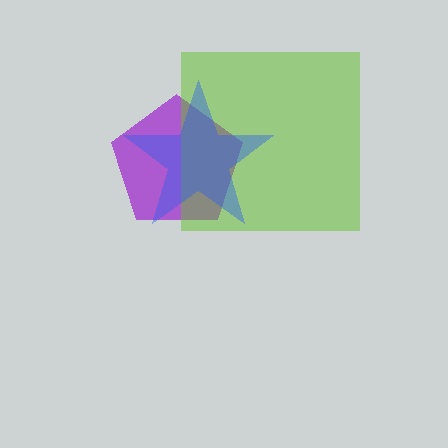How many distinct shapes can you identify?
There are 3 distinct shapes: a purple pentagon, a lime square, a blue star.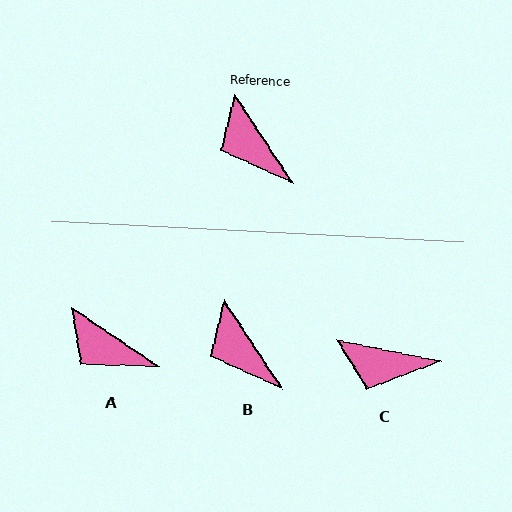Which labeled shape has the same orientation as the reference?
B.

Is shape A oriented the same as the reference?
No, it is off by about 23 degrees.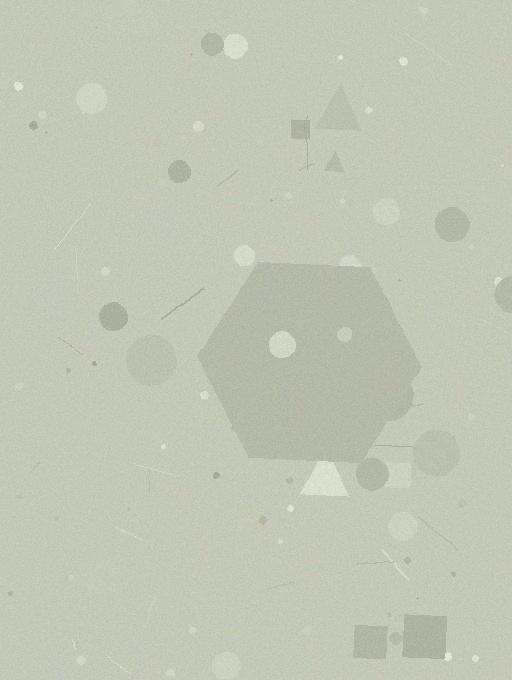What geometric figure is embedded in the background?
A hexagon is embedded in the background.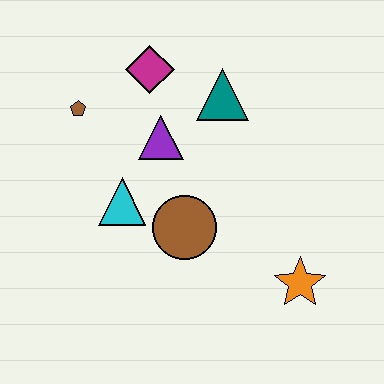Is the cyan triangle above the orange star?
Yes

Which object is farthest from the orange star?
The brown pentagon is farthest from the orange star.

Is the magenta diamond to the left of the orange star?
Yes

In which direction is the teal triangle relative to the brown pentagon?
The teal triangle is to the right of the brown pentagon.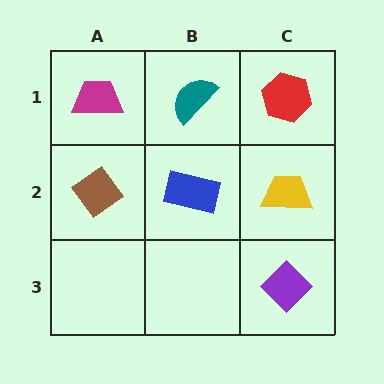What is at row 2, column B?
A blue rectangle.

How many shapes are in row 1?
3 shapes.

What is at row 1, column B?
A teal semicircle.